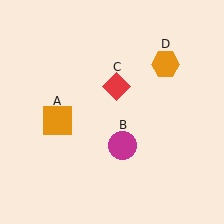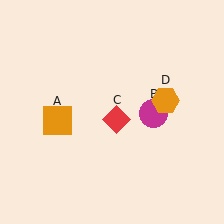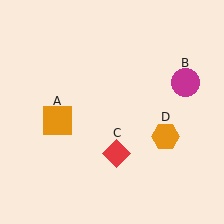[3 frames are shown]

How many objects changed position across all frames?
3 objects changed position: magenta circle (object B), red diamond (object C), orange hexagon (object D).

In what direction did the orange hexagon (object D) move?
The orange hexagon (object D) moved down.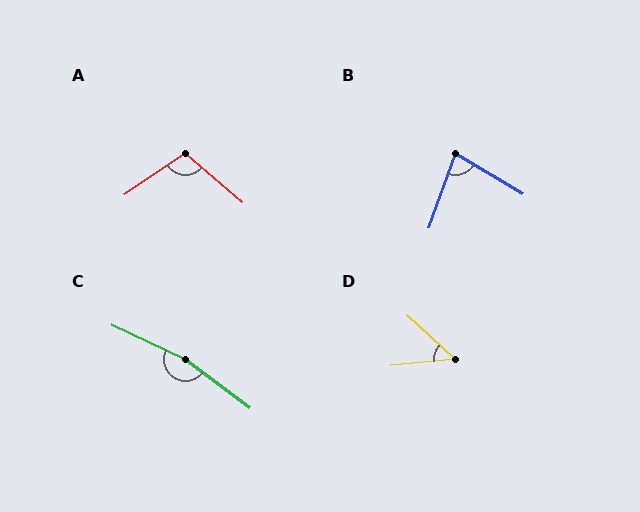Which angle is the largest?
C, at approximately 168 degrees.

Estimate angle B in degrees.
Approximately 79 degrees.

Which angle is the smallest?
D, at approximately 49 degrees.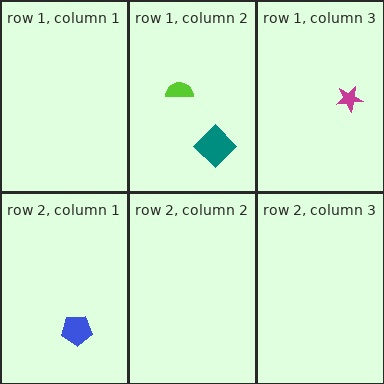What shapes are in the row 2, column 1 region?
The blue pentagon.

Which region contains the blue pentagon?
The row 2, column 1 region.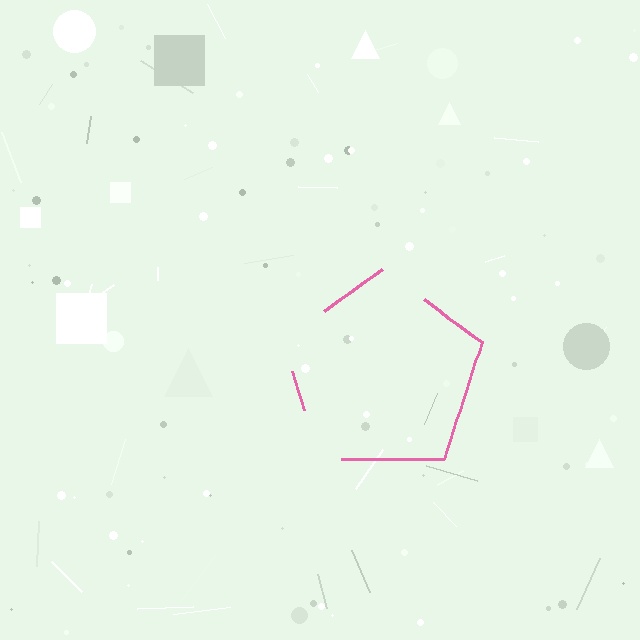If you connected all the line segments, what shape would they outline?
They would outline a pentagon.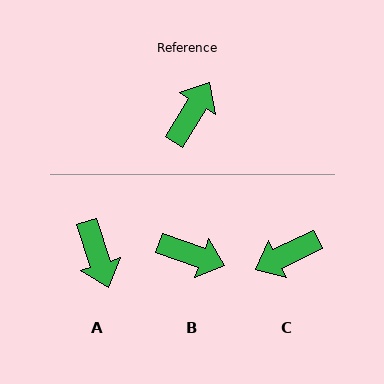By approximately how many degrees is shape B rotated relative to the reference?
Approximately 78 degrees clockwise.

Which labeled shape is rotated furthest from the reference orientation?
C, about 147 degrees away.